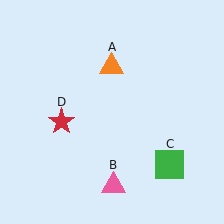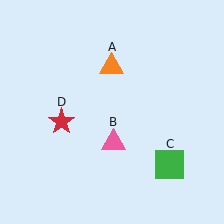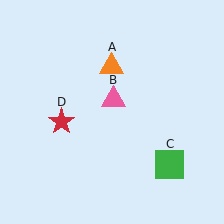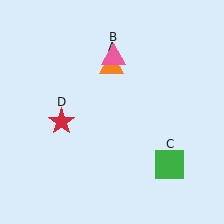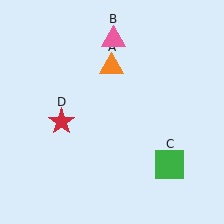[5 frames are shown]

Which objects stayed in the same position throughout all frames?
Orange triangle (object A) and green square (object C) and red star (object D) remained stationary.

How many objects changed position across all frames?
1 object changed position: pink triangle (object B).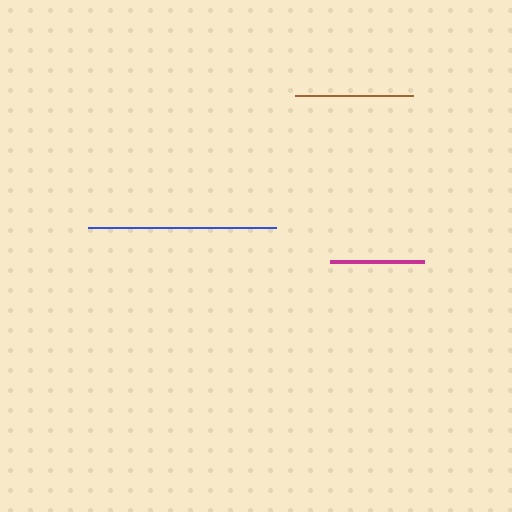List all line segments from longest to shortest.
From longest to shortest: blue, brown, magenta.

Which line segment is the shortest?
The magenta line is the shortest at approximately 94 pixels.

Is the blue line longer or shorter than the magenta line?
The blue line is longer than the magenta line.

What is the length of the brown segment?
The brown segment is approximately 118 pixels long.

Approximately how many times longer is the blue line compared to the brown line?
The blue line is approximately 1.6 times the length of the brown line.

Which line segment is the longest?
The blue line is the longest at approximately 187 pixels.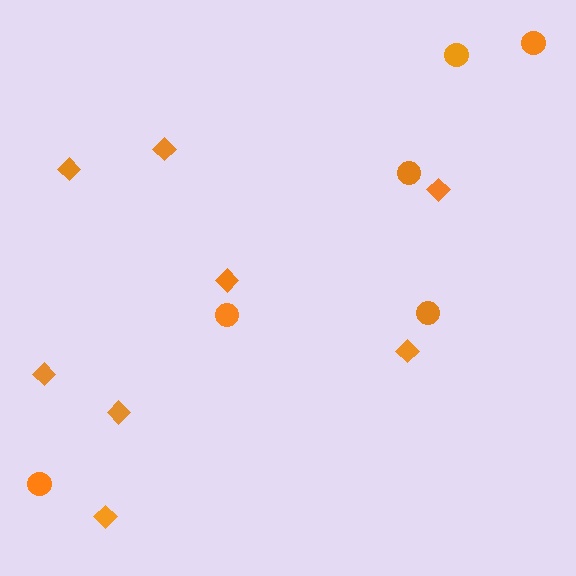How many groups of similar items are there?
There are 2 groups: one group of diamonds (8) and one group of circles (6).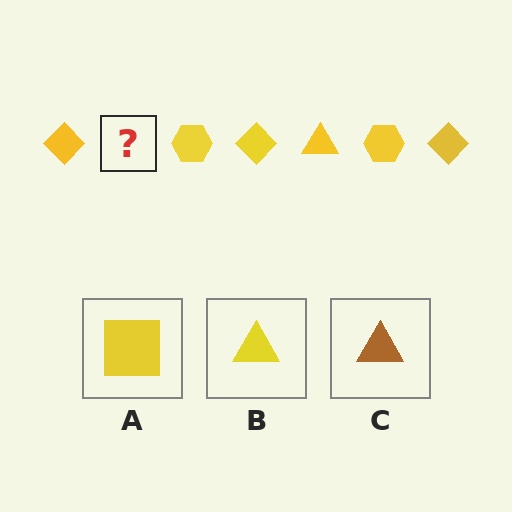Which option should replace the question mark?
Option B.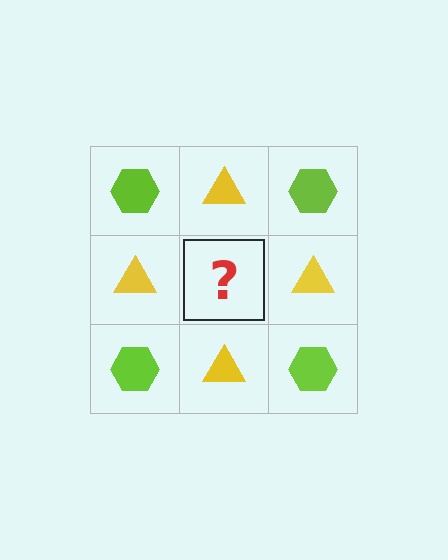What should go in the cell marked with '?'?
The missing cell should contain a lime hexagon.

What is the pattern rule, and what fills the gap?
The rule is that it alternates lime hexagon and yellow triangle in a checkerboard pattern. The gap should be filled with a lime hexagon.